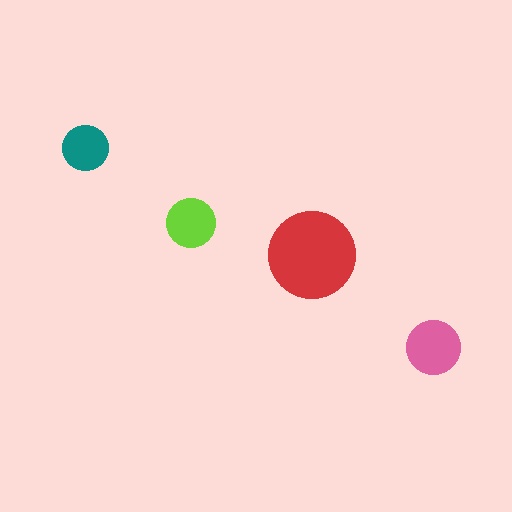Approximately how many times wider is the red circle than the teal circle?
About 2 times wider.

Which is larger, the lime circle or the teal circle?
The lime one.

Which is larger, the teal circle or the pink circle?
The pink one.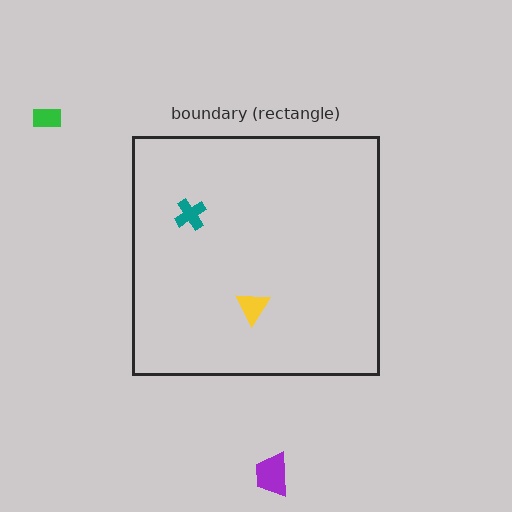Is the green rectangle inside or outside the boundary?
Outside.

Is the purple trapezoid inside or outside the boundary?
Outside.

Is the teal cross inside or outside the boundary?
Inside.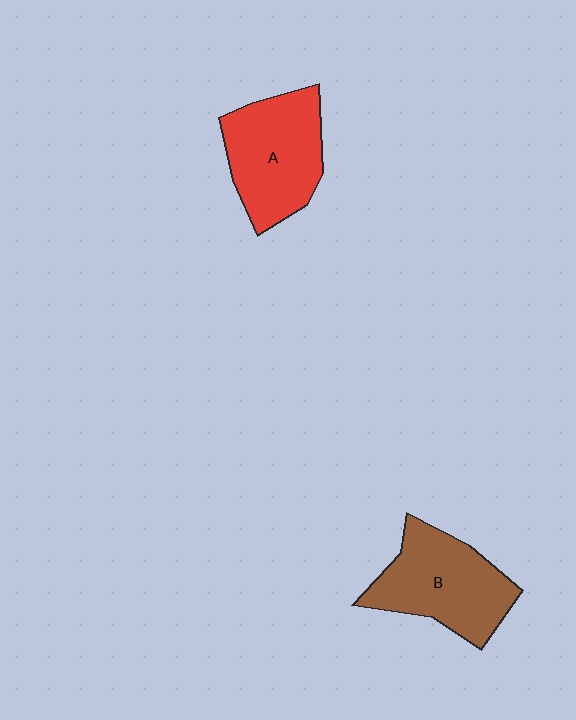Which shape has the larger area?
Shape B (brown).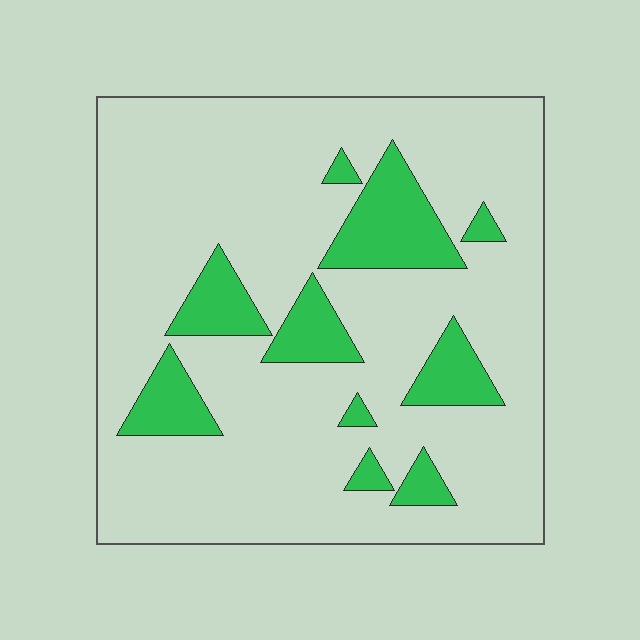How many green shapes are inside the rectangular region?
10.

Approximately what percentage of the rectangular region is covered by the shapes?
Approximately 20%.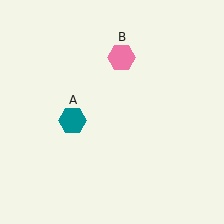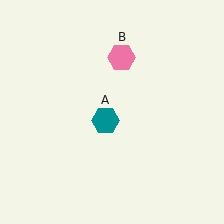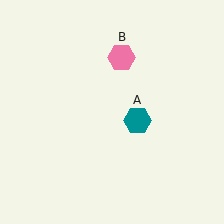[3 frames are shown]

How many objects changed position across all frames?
1 object changed position: teal hexagon (object A).